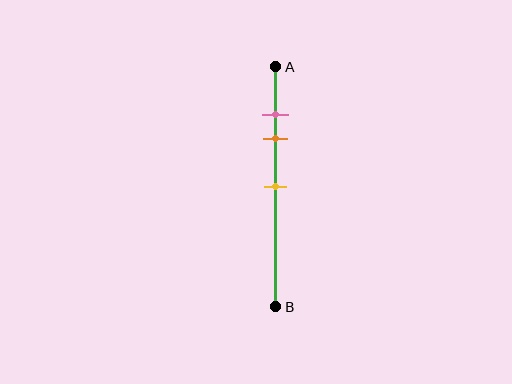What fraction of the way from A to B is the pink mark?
The pink mark is approximately 20% (0.2) of the way from A to B.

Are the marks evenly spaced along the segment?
No, the marks are not evenly spaced.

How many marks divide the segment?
There are 3 marks dividing the segment.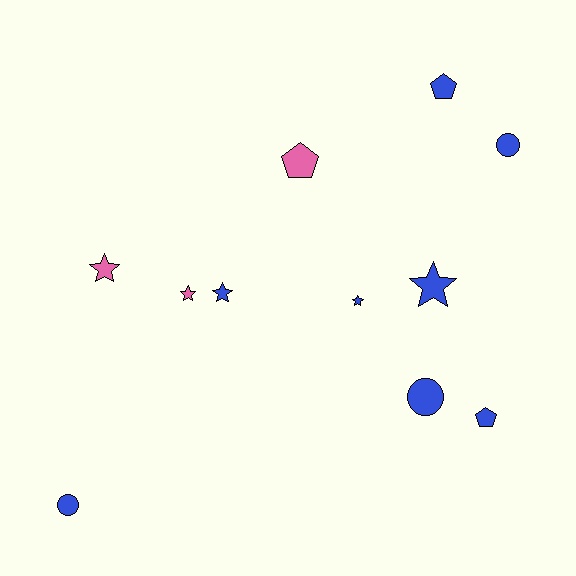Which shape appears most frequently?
Star, with 5 objects.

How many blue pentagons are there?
There are 2 blue pentagons.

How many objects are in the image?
There are 11 objects.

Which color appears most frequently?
Blue, with 8 objects.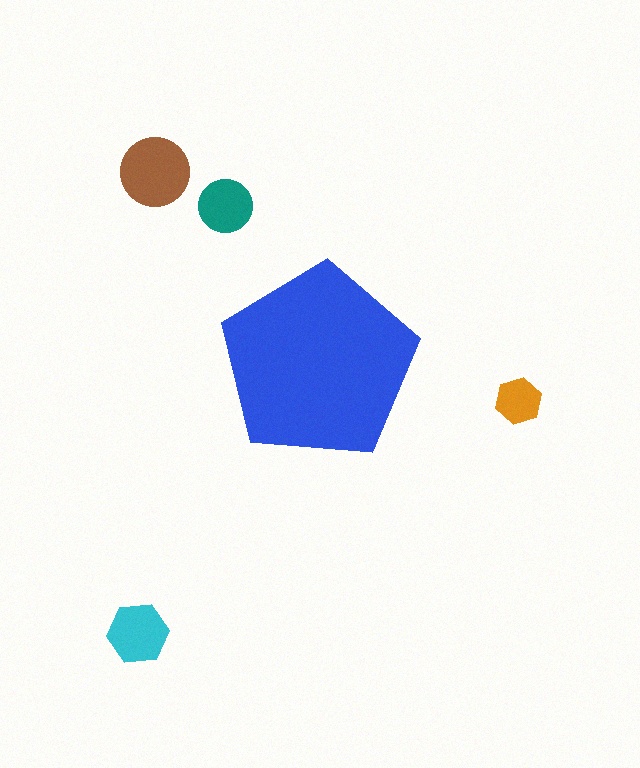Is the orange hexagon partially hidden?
No, the orange hexagon is fully visible.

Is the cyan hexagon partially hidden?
No, the cyan hexagon is fully visible.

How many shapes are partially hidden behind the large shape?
0 shapes are partially hidden.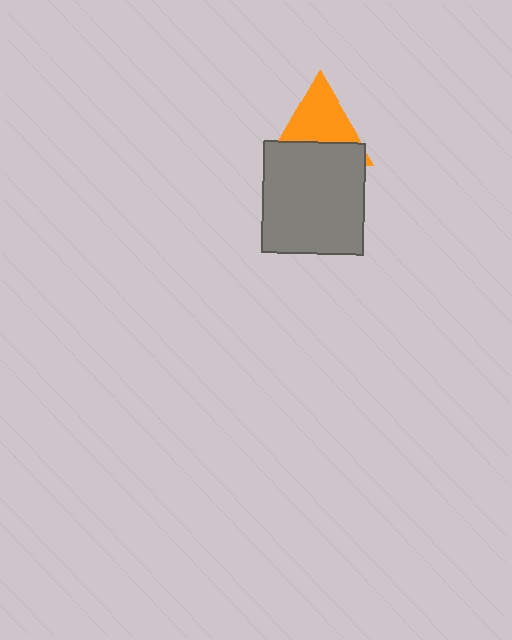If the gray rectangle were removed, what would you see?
You would see the complete orange triangle.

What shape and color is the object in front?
The object in front is a gray rectangle.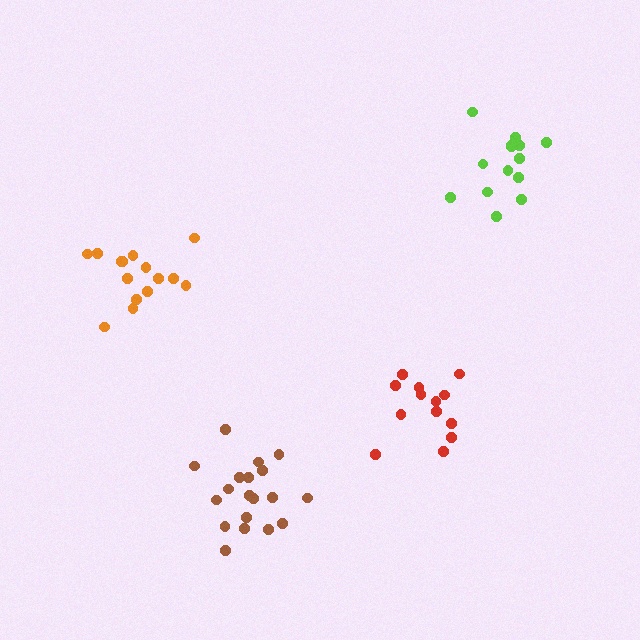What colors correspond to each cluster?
The clusters are colored: lime, orange, red, brown.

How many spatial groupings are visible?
There are 4 spatial groupings.